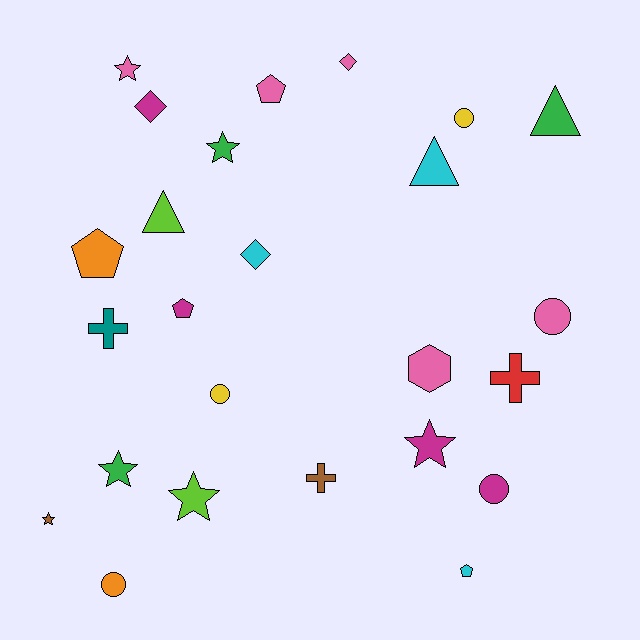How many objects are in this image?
There are 25 objects.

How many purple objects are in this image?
There are no purple objects.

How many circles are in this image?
There are 5 circles.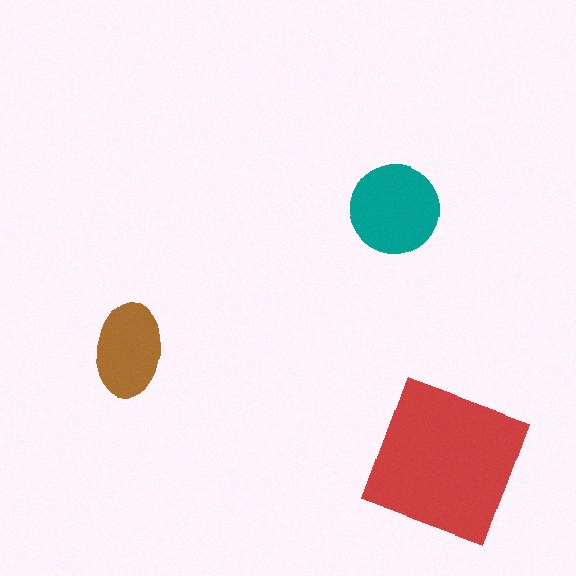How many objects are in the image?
There are 3 objects in the image.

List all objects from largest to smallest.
The red square, the teal circle, the brown ellipse.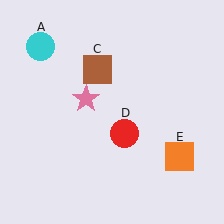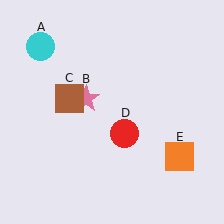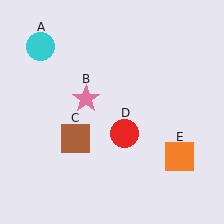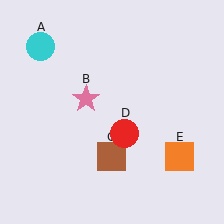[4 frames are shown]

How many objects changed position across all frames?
1 object changed position: brown square (object C).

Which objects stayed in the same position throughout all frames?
Cyan circle (object A) and pink star (object B) and red circle (object D) and orange square (object E) remained stationary.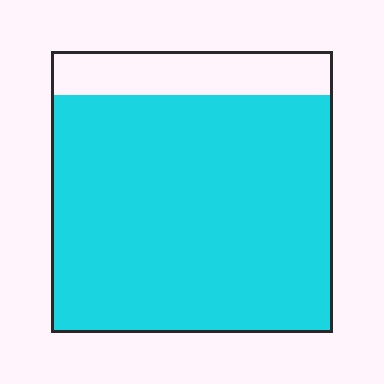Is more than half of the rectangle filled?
Yes.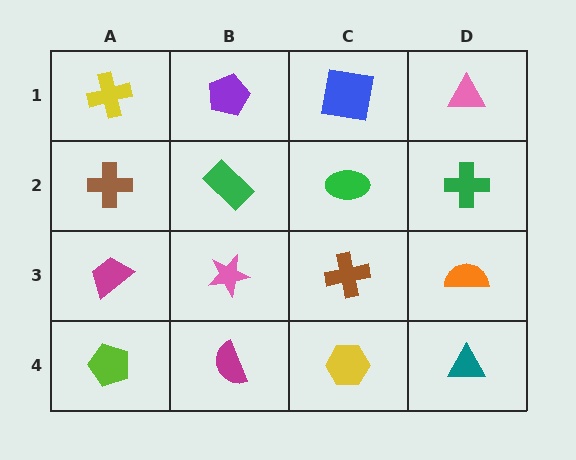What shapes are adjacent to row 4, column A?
A magenta trapezoid (row 3, column A), a magenta semicircle (row 4, column B).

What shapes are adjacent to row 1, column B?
A green rectangle (row 2, column B), a yellow cross (row 1, column A), a blue square (row 1, column C).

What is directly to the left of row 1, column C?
A purple pentagon.